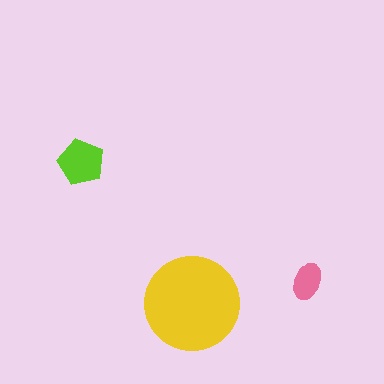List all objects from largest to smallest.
The yellow circle, the lime pentagon, the pink ellipse.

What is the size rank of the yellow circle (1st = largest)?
1st.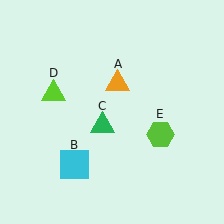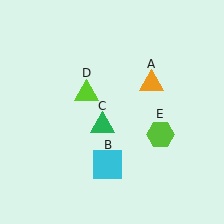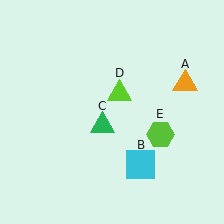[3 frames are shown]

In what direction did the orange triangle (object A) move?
The orange triangle (object A) moved right.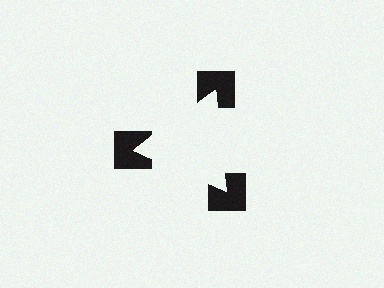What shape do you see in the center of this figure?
An illusory triangle — its edges are inferred from the aligned wedge cuts in the notched squares, not physically drawn.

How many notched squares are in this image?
There are 3 — one at each vertex of the illusory triangle.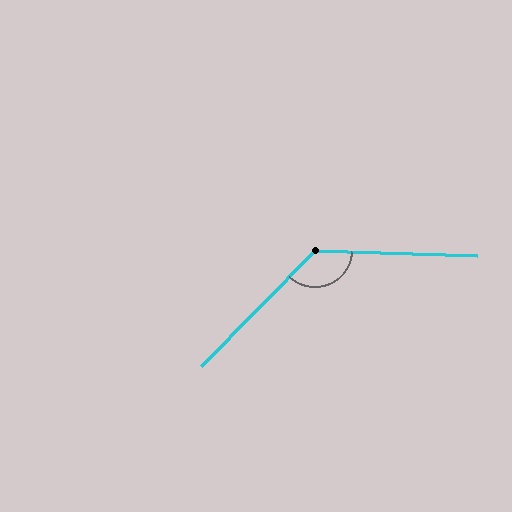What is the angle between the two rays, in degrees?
Approximately 133 degrees.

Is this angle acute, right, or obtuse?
It is obtuse.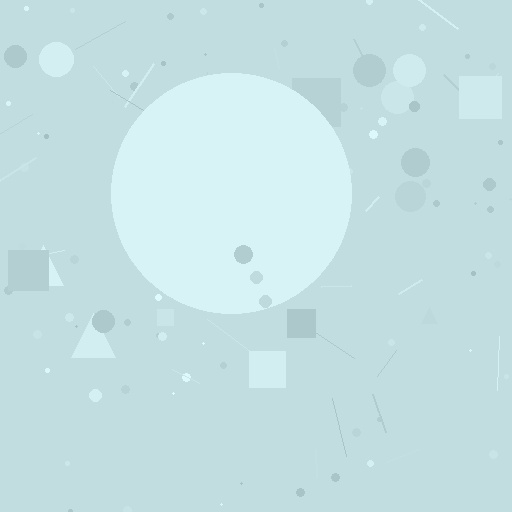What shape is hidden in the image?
A circle is hidden in the image.